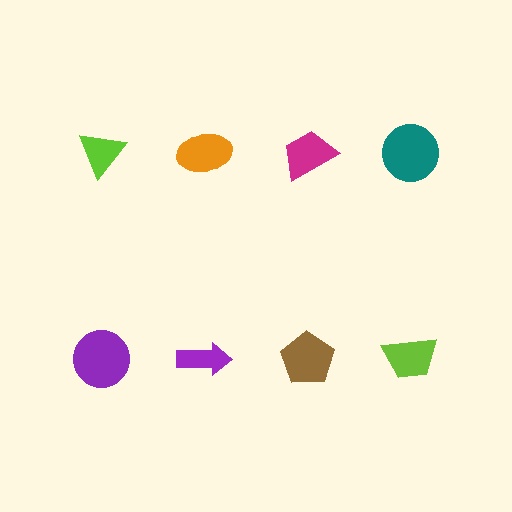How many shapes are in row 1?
4 shapes.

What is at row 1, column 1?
A lime triangle.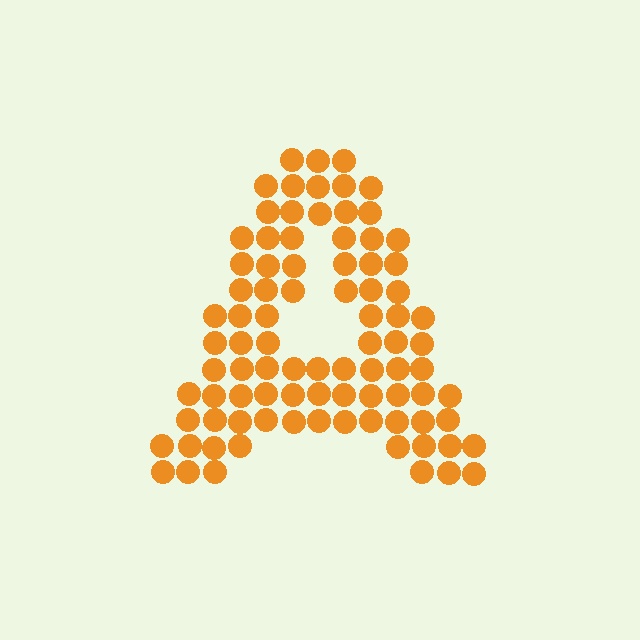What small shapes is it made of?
It is made of small circles.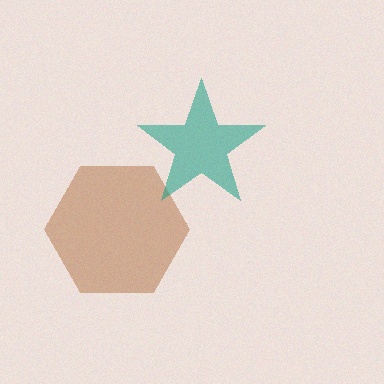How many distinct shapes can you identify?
There are 2 distinct shapes: a brown hexagon, a teal star.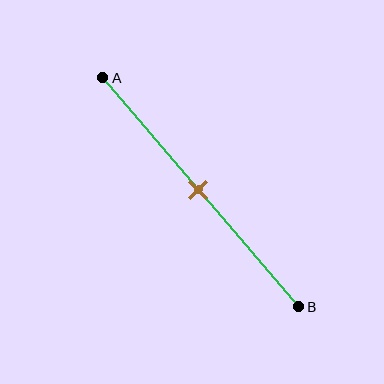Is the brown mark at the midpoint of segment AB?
Yes, the mark is approximately at the midpoint.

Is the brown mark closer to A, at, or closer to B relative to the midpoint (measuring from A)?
The brown mark is approximately at the midpoint of segment AB.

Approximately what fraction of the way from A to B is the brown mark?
The brown mark is approximately 50% of the way from A to B.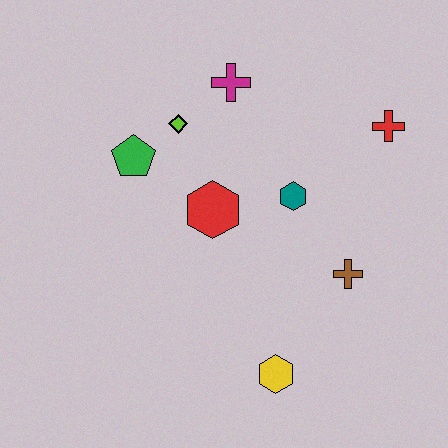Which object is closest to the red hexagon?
The teal hexagon is closest to the red hexagon.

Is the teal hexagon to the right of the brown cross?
No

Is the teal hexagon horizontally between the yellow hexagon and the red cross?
Yes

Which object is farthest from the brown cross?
The green pentagon is farthest from the brown cross.